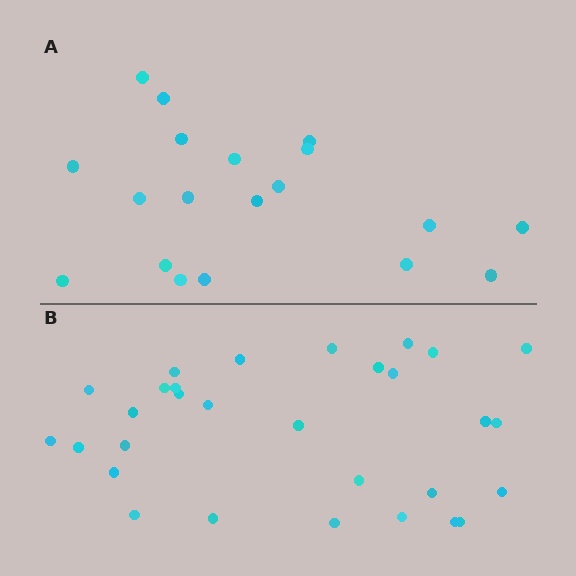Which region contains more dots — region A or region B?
Region B (the bottom region) has more dots.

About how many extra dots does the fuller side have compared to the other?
Region B has roughly 12 or so more dots than region A.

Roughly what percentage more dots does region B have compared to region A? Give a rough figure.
About 60% more.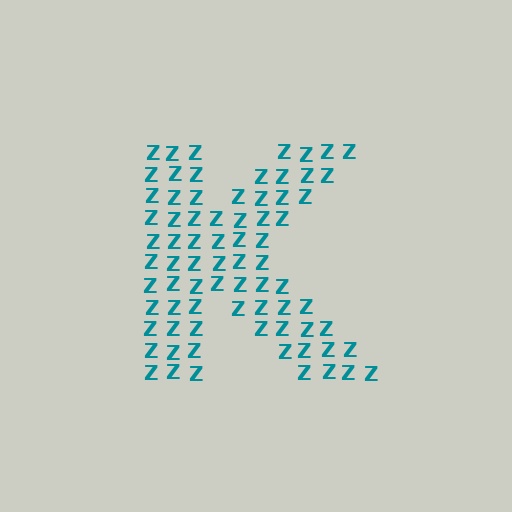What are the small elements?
The small elements are letter Z's.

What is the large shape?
The large shape is the letter K.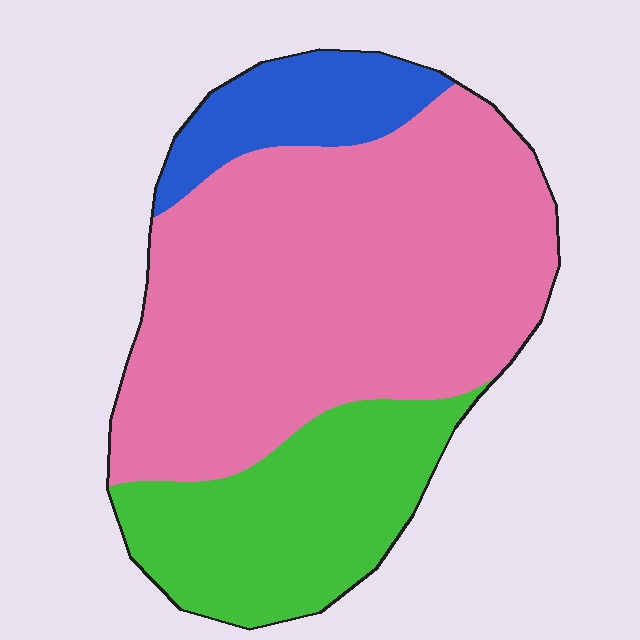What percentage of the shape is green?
Green takes up between a quarter and a half of the shape.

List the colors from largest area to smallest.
From largest to smallest: pink, green, blue.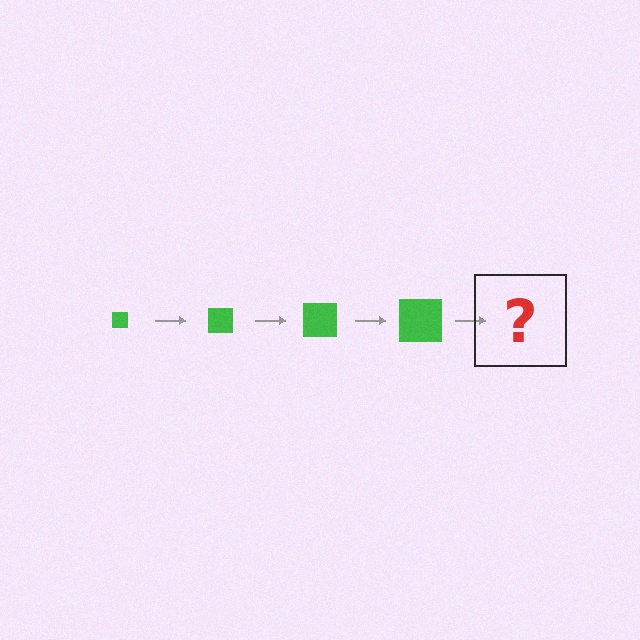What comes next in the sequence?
The next element should be a green square, larger than the previous one.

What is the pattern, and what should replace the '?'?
The pattern is that the square gets progressively larger each step. The '?' should be a green square, larger than the previous one.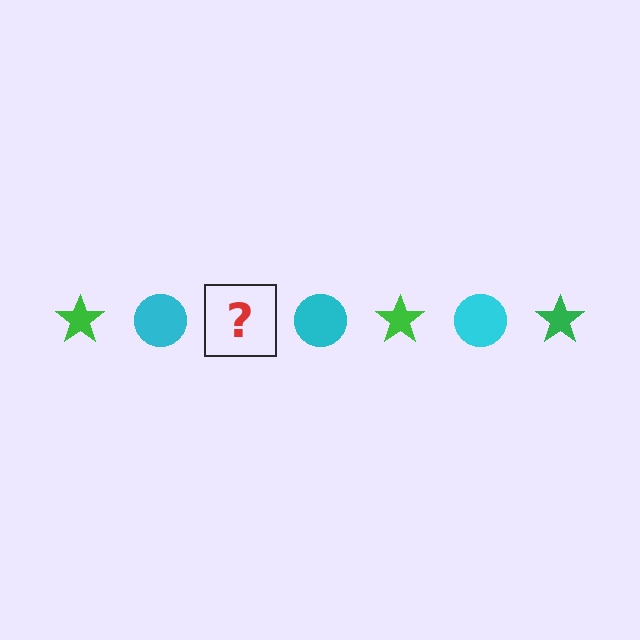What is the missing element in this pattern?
The missing element is a green star.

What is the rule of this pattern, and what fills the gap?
The rule is that the pattern alternates between green star and cyan circle. The gap should be filled with a green star.